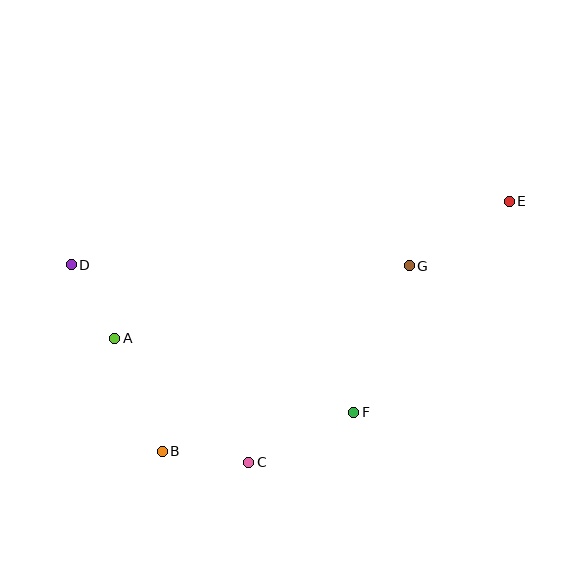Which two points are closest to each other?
Points A and D are closest to each other.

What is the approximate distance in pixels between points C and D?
The distance between C and D is approximately 265 pixels.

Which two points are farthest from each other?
Points D and E are farthest from each other.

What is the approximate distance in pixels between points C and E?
The distance between C and E is approximately 369 pixels.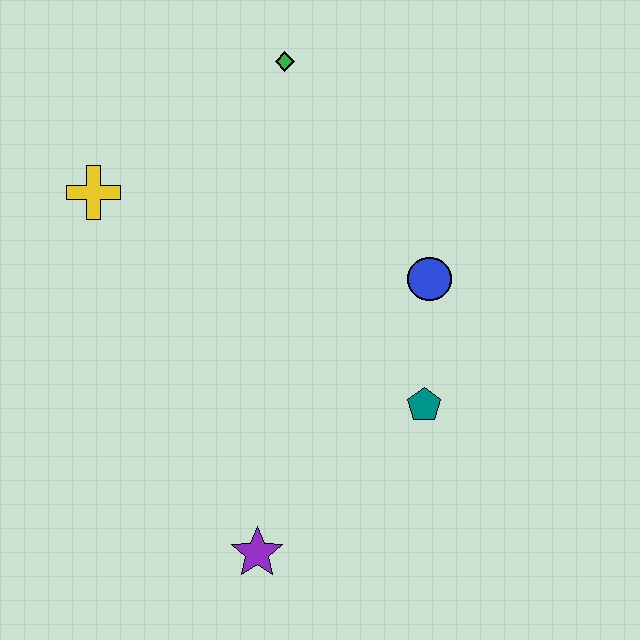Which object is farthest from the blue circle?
The yellow cross is farthest from the blue circle.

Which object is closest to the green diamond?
The yellow cross is closest to the green diamond.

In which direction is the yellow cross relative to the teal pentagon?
The yellow cross is to the left of the teal pentagon.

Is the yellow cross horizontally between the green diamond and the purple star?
No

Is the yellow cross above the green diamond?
No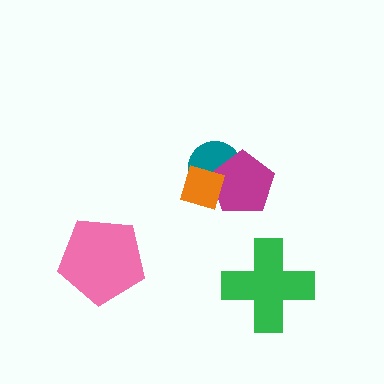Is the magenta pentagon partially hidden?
Yes, it is partially covered by another shape.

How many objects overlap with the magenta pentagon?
2 objects overlap with the magenta pentagon.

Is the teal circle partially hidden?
Yes, it is partially covered by another shape.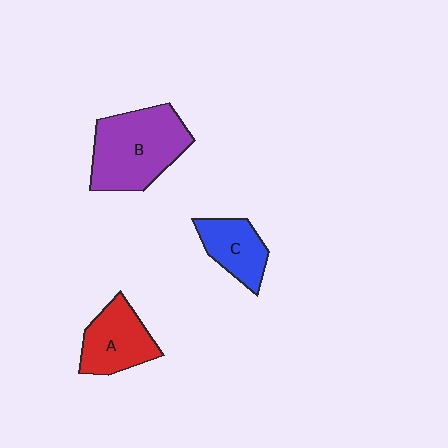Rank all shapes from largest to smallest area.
From largest to smallest: B (purple), A (red), C (blue).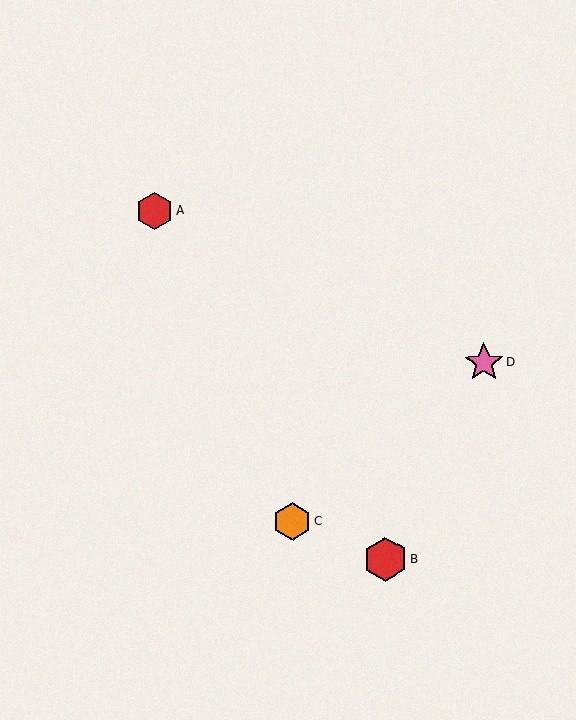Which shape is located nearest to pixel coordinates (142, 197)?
The red hexagon (labeled A) at (154, 211) is nearest to that location.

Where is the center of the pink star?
The center of the pink star is at (484, 363).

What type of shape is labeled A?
Shape A is a red hexagon.